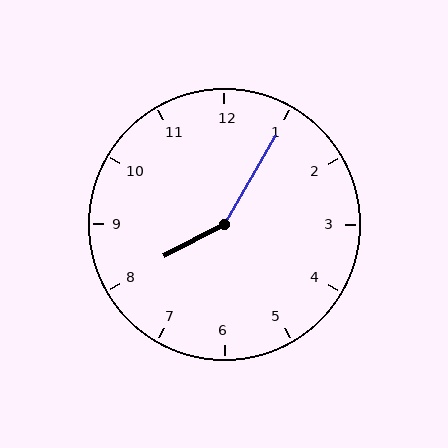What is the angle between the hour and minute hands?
Approximately 148 degrees.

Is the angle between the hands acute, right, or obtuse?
It is obtuse.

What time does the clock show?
8:05.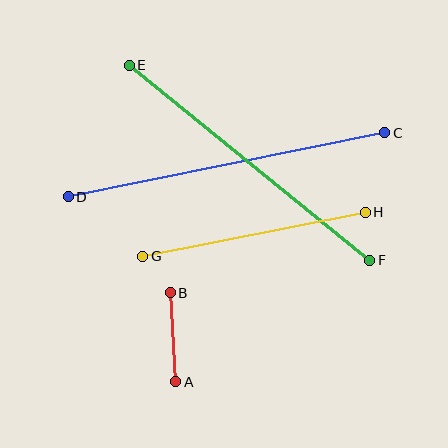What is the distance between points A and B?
The distance is approximately 89 pixels.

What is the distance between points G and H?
The distance is approximately 227 pixels.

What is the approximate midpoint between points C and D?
The midpoint is at approximately (226, 165) pixels.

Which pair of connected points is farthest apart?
Points C and D are farthest apart.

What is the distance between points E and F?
The distance is approximately 310 pixels.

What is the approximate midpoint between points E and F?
The midpoint is at approximately (249, 163) pixels.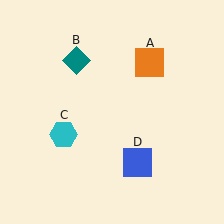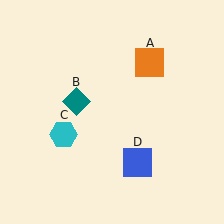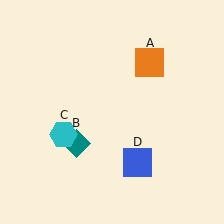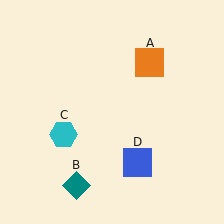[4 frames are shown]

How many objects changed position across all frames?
1 object changed position: teal diamond (object B).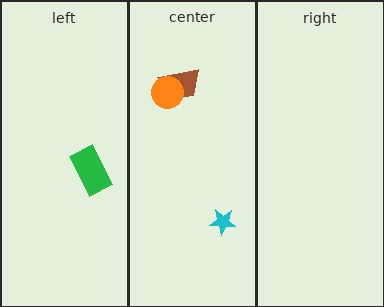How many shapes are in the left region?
1.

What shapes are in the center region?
The magenta triangle, the cyan star, the brown trapezoid, the orange circle.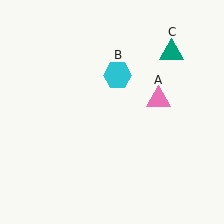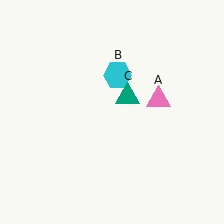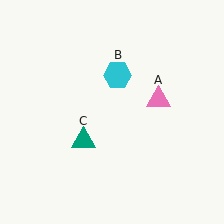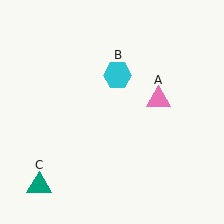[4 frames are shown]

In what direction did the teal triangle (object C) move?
The teal triangle (object C) moved down and to the left.